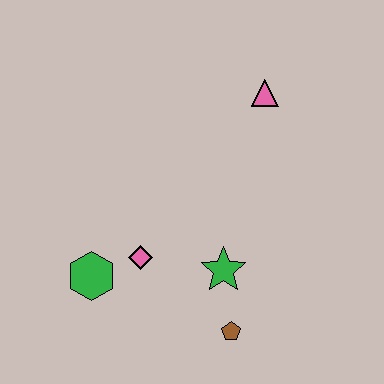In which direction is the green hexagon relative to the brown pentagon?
The green hexagon is to the left of the brown pentagon.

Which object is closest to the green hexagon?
The pink diamond is closest to the green hexagon.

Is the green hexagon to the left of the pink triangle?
Yes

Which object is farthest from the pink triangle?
The green hexagon is farthest from the pink triangle.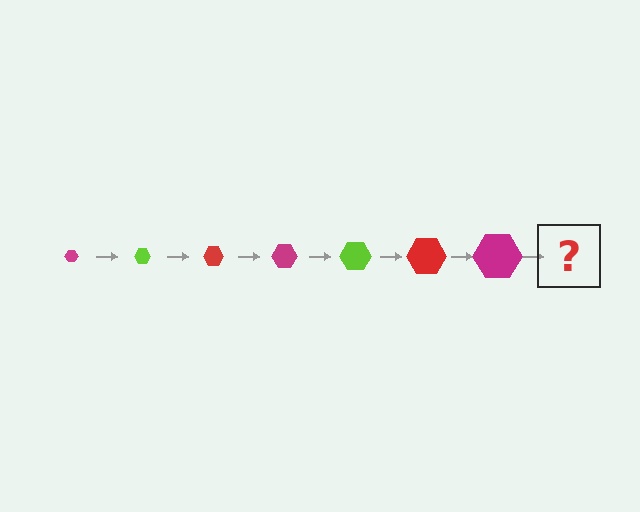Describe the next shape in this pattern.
It should be a lime hexagon, larger than the previous one.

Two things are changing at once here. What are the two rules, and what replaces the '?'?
The two rules are that the hexagon grows larger each step and the color cycles through magenta, lime, and red. The '?' should be a lime hexagon, larger than the previous one.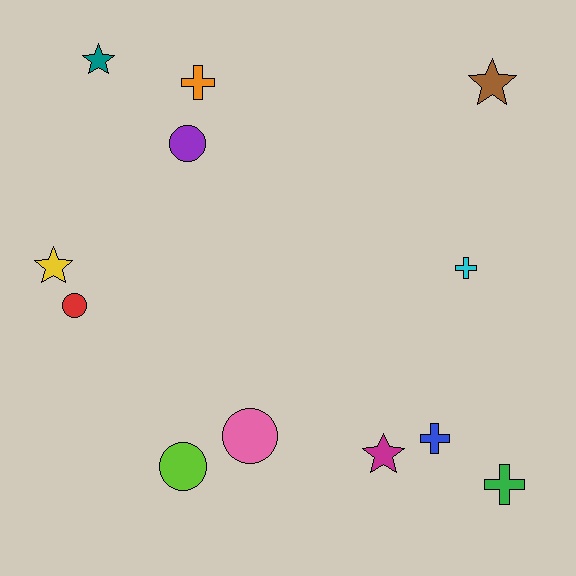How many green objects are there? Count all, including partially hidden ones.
There is 1 green object.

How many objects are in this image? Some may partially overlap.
There are 12 objects.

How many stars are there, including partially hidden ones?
There are 4 stars.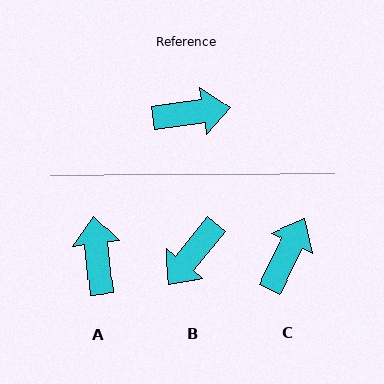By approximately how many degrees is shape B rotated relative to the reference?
Approximately 136 degrees clockwise.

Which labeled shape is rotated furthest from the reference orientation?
B, about 136 degrees away.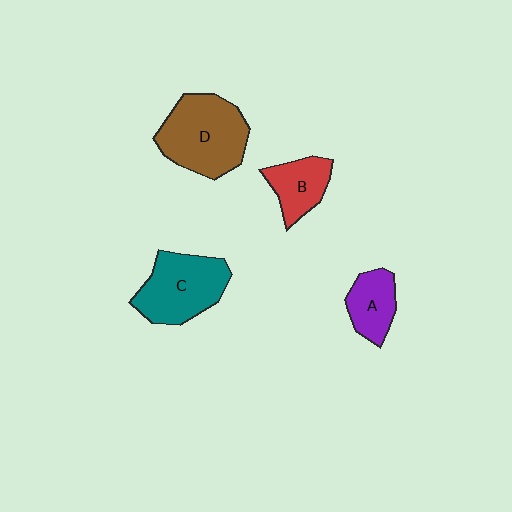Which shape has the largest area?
Shape D (brown).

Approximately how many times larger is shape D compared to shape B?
Approximately 1.9 times.